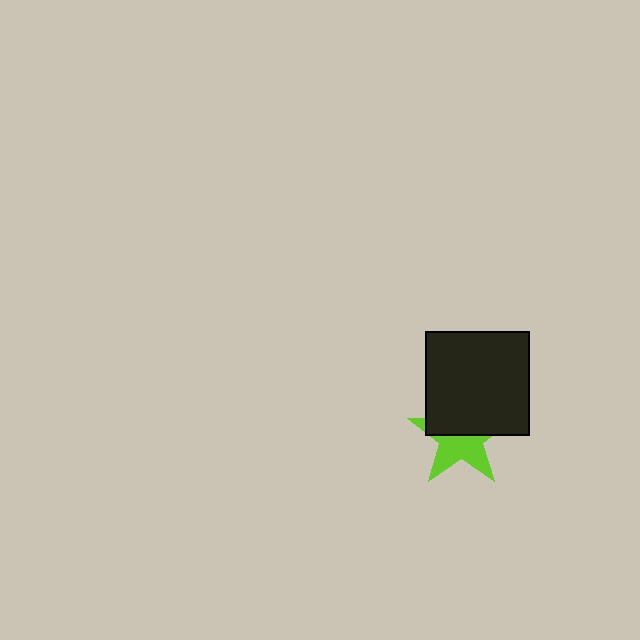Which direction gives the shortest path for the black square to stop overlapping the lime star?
Moving up gives the shortest separation.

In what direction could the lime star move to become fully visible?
The lime star could move down. That would shift it out from behind the black square entirely.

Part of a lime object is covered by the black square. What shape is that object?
It is a star.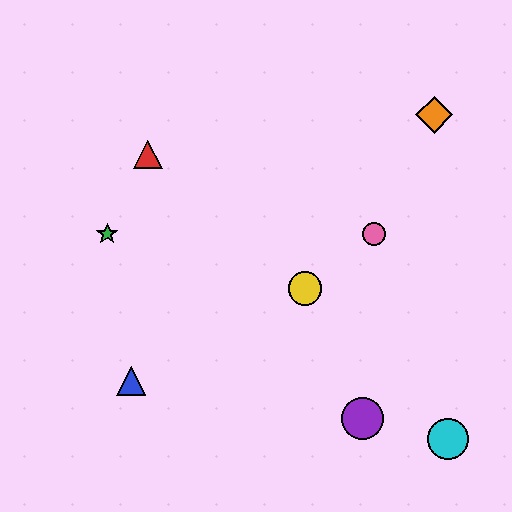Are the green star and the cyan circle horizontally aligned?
No, the green star is at y≈234 and the cyan circle is at y≈439.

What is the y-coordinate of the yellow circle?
The yellow circle is at y≈289.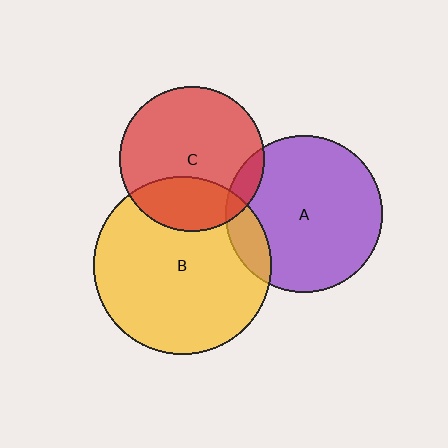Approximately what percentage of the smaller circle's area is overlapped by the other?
Approximately 30%.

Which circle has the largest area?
Circle B (yellow).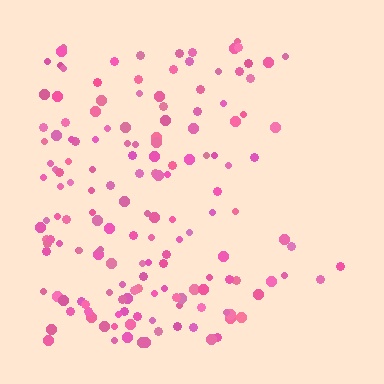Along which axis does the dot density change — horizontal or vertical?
Horizontal.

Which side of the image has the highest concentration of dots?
The left.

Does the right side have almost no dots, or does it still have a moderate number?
Still a moderate number, just noticeably fewer than the left.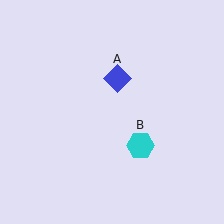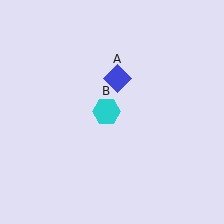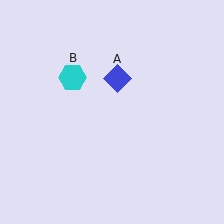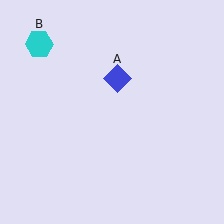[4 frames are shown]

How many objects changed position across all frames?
1 object changed position: cyan hexagon (object B).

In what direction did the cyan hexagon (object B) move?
The cyan hexagon (object B) moved up and to the left.